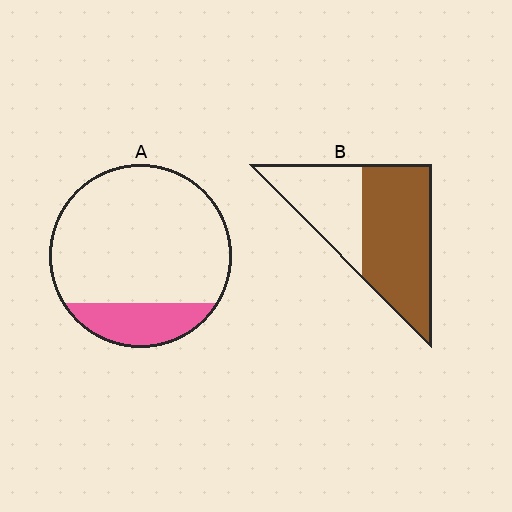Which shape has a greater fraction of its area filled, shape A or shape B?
Shape B.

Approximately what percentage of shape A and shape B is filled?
A is approximately 20% and B is approximately 60%.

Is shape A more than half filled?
No.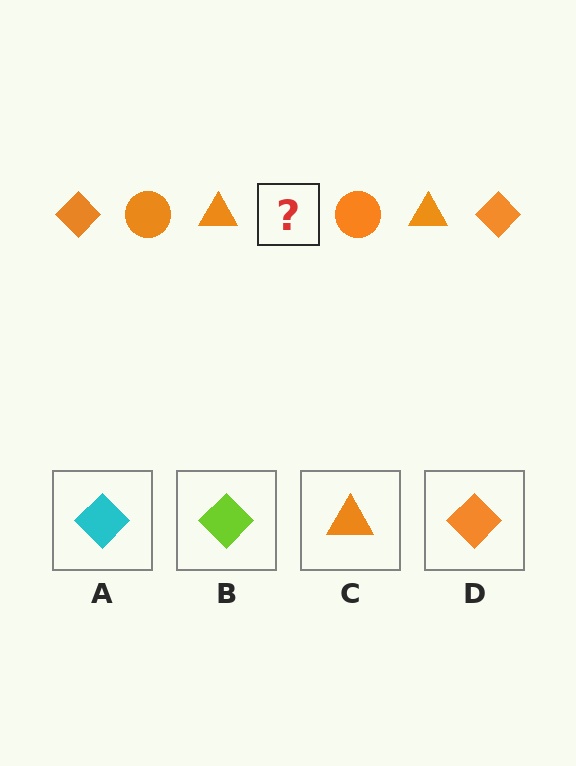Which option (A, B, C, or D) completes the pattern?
D.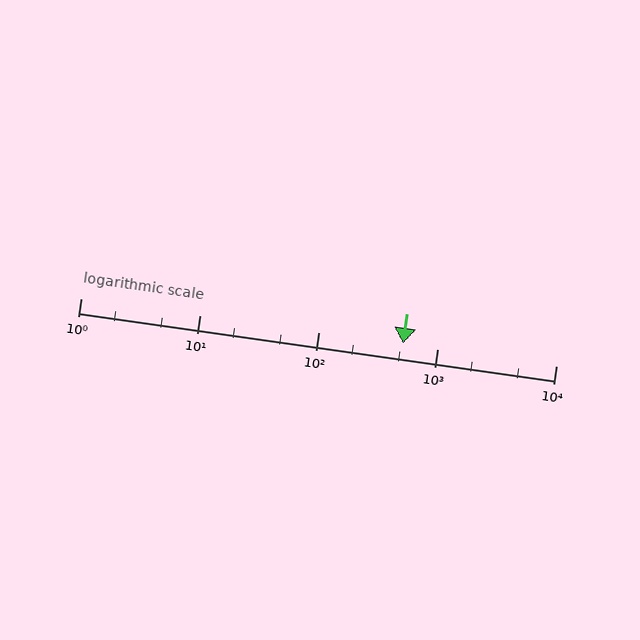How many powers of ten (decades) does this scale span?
The scale spans 4 decades, from 1 to 10000.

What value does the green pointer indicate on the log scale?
The pointer indicates approximately 520.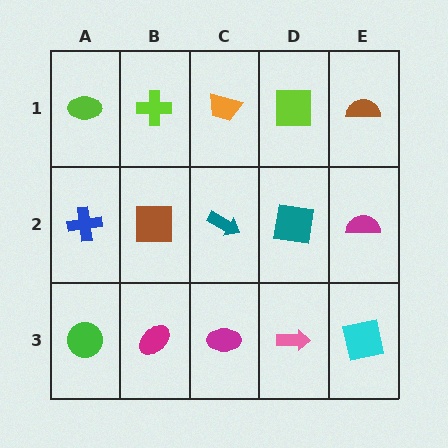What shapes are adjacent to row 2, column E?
A brown semicircle (row 1, column E), a cyan square (row 3, column E), a teal square (row 2, column D).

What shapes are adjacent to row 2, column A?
A lime ellipse (row 1, column A), a green circle (row 3, column A), a brown square (row 2, column B).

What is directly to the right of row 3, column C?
A pink arrow.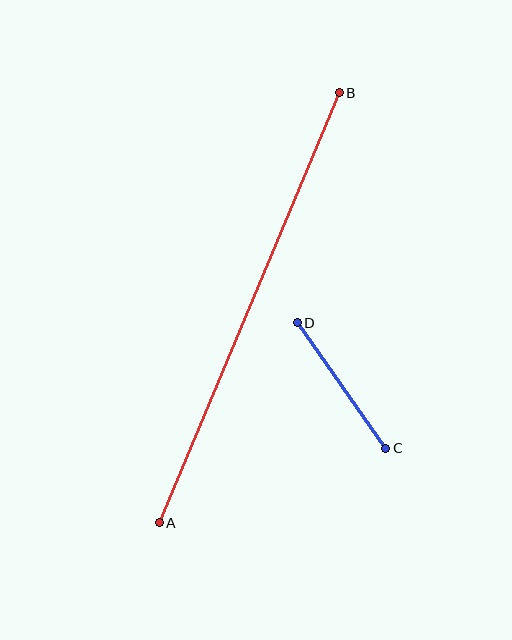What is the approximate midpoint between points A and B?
The midpoint is at approximately (249, 308) pixels.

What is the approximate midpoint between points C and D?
The midpoint is at approximately (341, 386) pixels.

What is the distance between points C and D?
The distance is approximately 154 pixels.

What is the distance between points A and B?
The distance is approximately 466 pixels.